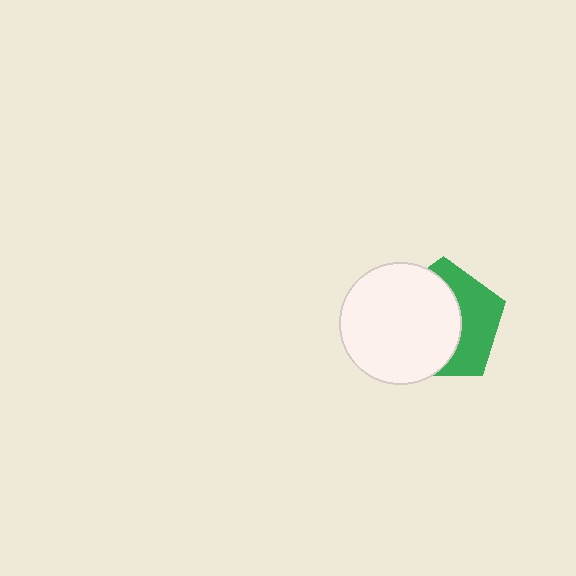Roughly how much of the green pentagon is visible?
A small part of it is visible (roughly 41%).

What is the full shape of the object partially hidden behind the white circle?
The partially hidden object is a green pentagon.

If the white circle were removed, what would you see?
You would see the complete green pentagon.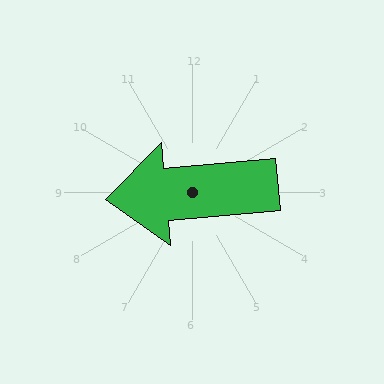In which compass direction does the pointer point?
West.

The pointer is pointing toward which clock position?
Roughly 9 o'clock.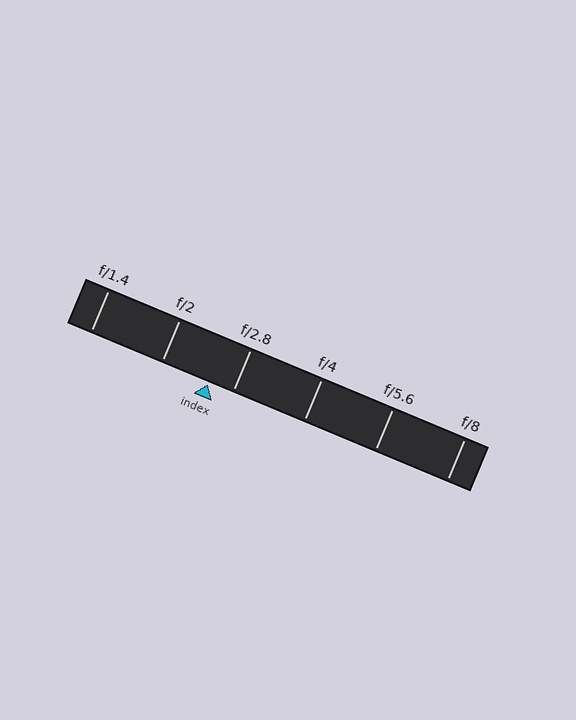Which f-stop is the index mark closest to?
The index mark is closest to f/2.8.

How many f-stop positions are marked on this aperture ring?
There are 6 f-stop positions marked.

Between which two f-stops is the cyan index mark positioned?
The index mark is between f/2 and f/2.8.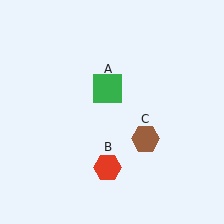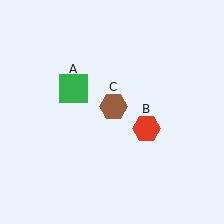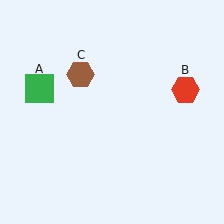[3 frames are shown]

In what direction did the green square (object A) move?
The green square (object A) moved left.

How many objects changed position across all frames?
3 objects changed position: green square (object A), red hexagon (object B), brown hexagon (object C).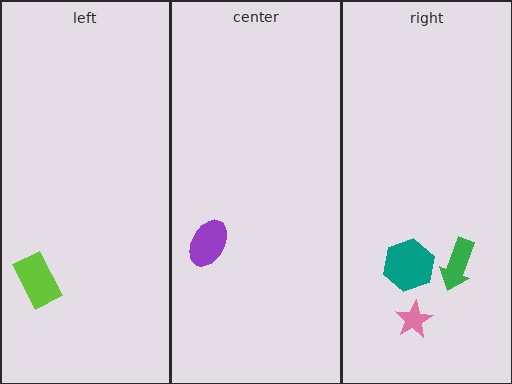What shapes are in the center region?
The purple ellipse.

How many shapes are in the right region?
3.